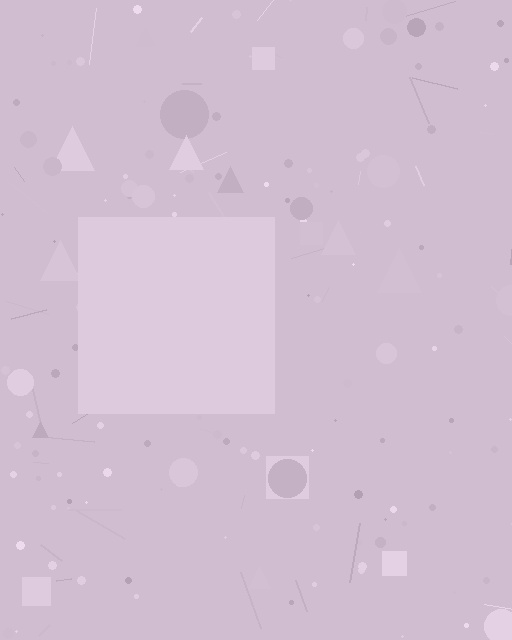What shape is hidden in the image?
A square is hidden in the image.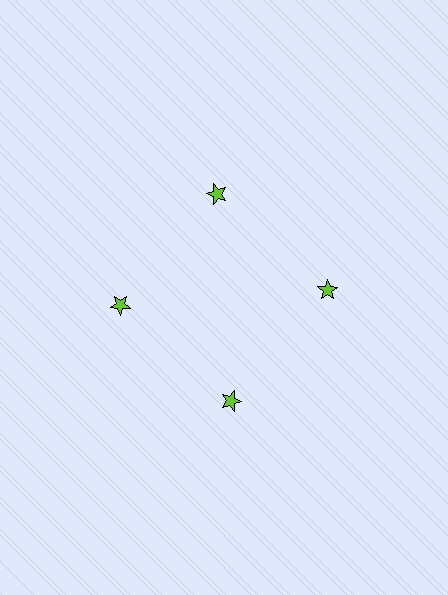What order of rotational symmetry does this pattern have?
This pattern has 4-fold rotational symmetry.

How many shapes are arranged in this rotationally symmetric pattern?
There are 4 shapes, arranged in 4 groups of 1.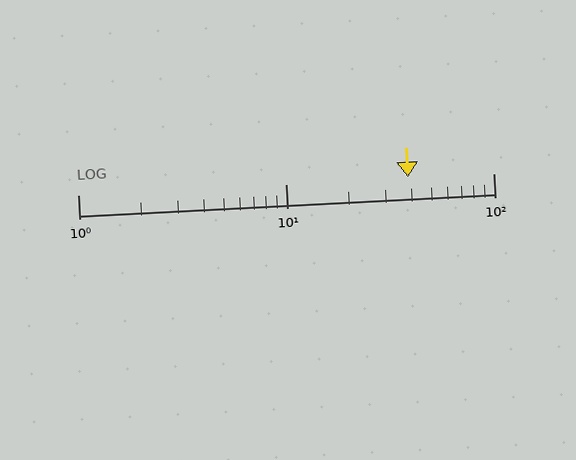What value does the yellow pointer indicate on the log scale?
The pointer indicates approximately 39.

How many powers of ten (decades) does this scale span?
The scale spans 2 decades, from 1 to 100.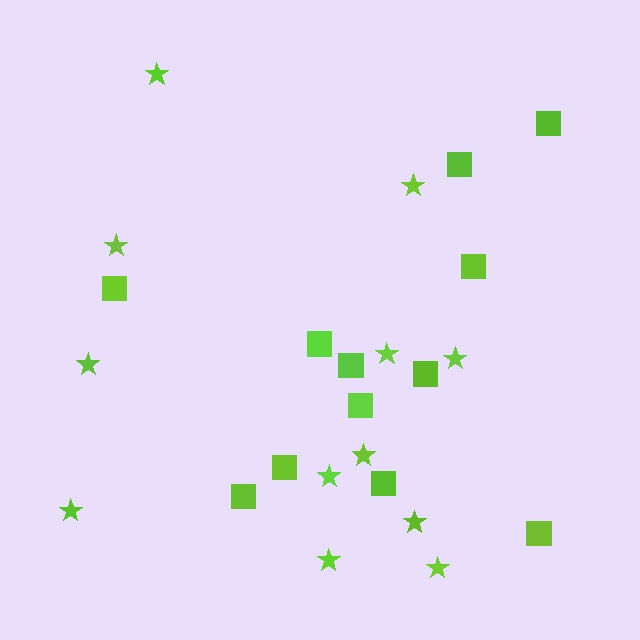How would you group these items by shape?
There are 2 groups: one group of squares (12) and one group of stars (12).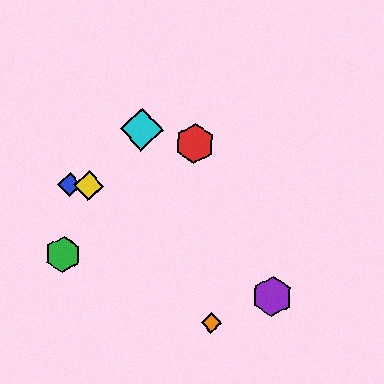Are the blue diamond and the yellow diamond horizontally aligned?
Yes, both are at y≈185.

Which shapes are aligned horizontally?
The blue diamond, the yellow diamond are aligned horizontally.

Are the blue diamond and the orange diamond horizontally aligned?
No, the blue diamond is at y≈185 and the orange diamond is at y≈323.